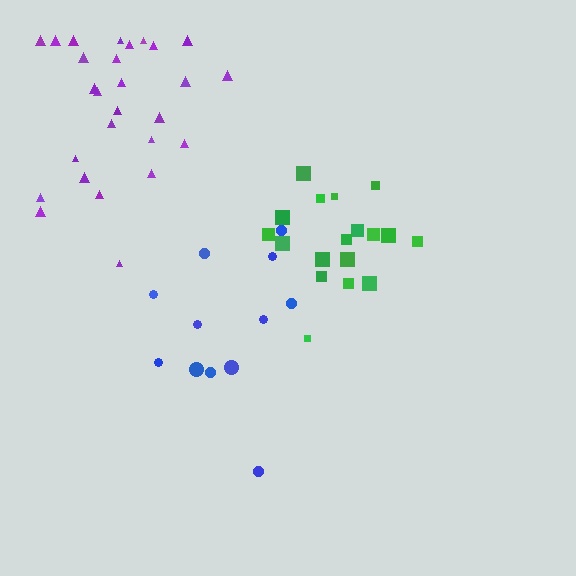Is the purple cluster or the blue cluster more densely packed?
Purple.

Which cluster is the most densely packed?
Green.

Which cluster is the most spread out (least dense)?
Blue.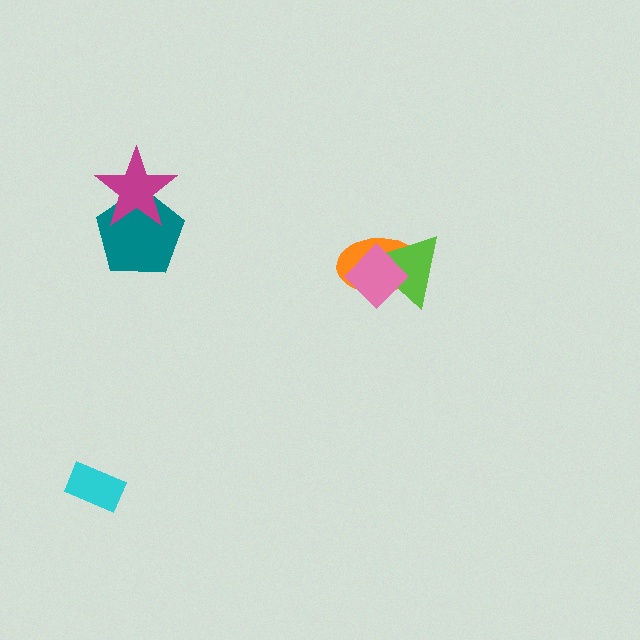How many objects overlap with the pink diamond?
2 objects overlap with the pink diamond.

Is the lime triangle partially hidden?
Yes, it is partially covered by another shape.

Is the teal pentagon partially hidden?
Yes, it is partially covered by another shape.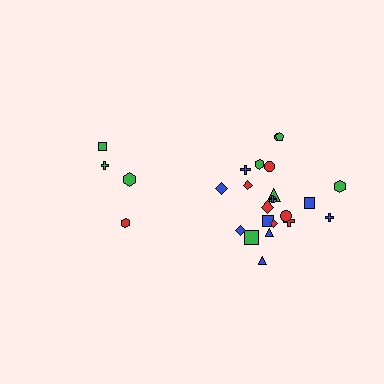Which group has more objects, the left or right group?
The right group.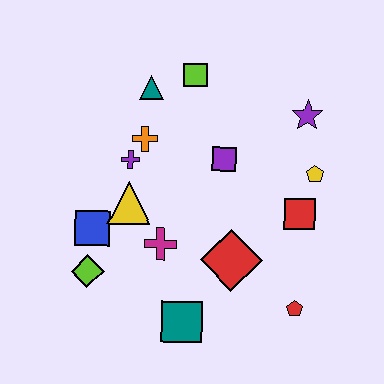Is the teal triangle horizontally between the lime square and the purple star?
No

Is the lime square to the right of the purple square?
No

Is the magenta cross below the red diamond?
No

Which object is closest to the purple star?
The yellow pentagon is closest to the purple star.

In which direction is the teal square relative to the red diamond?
The teal square is below the red diamond.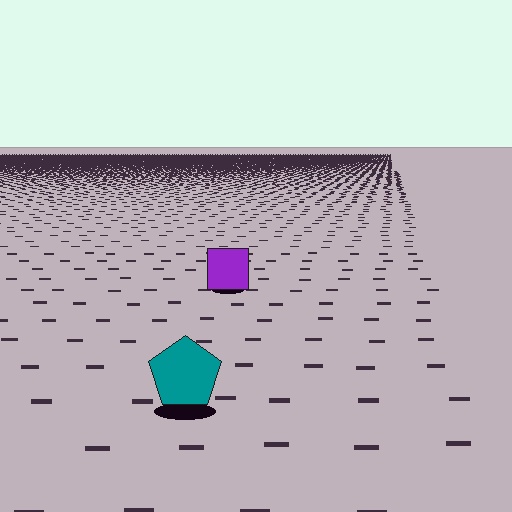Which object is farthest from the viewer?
The purple square is farthest from the viewer. It appears smaller and the ground texture around it is denser.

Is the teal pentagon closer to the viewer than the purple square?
Yes. The teal pentagon is closer — you can tell from the texture gradient: the ground texture is coarser near it.